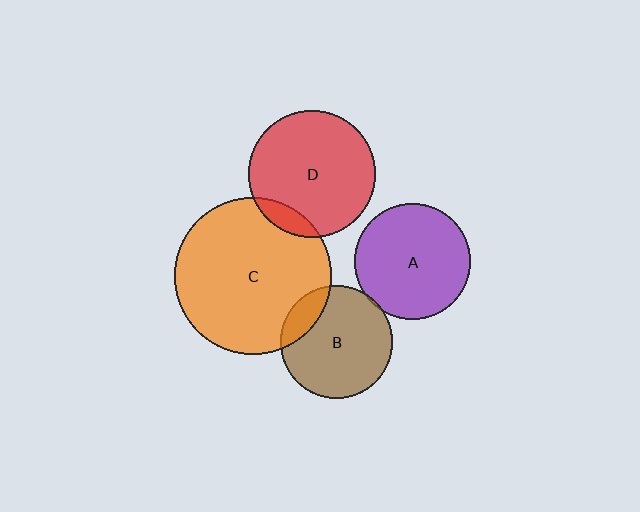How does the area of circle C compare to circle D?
Approximately 1.5 times.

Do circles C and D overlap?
Yes.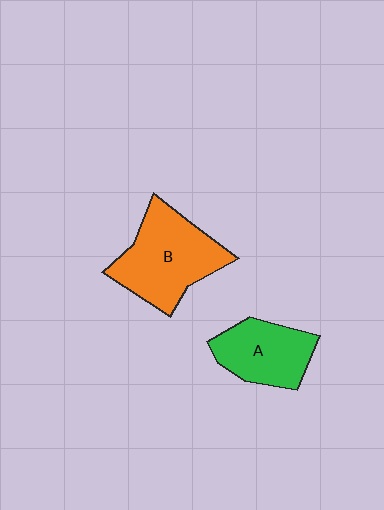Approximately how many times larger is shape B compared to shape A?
Approximately 1.4 times.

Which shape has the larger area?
Shape B (orange).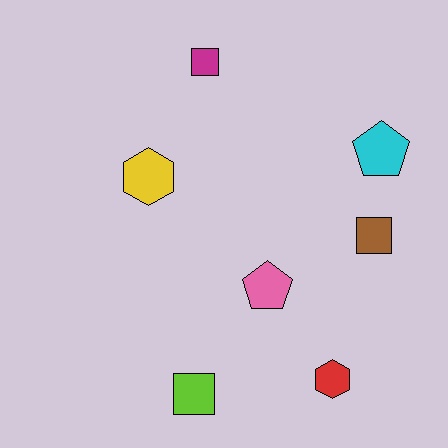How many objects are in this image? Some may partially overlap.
There are 7 objects.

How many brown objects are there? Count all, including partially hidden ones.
There is 1 brown object.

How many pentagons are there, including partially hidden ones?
There are 2 pentagons.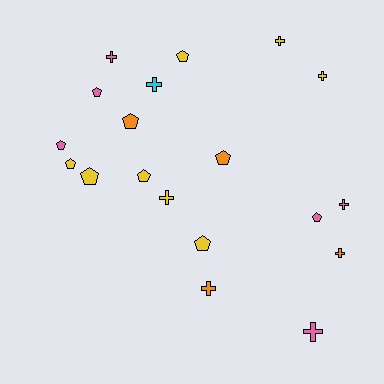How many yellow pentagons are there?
There are 5 yellow pentagons.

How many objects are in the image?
There are 19 objects.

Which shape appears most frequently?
Pentagon, with 10 objects.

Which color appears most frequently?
Yellow, with 8 objects.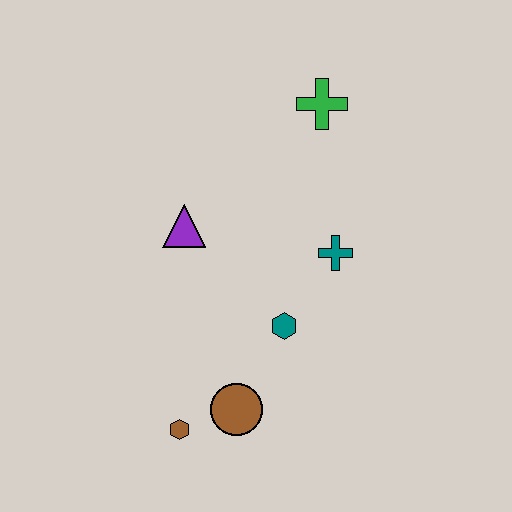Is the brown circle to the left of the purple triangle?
No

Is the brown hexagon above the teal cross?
No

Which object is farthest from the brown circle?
The green cross is farthest from the brown circle.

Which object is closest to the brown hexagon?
The brown circle is closest to the brown hexagon.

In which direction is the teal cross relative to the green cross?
The teal cross is below the green cross.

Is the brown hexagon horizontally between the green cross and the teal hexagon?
No